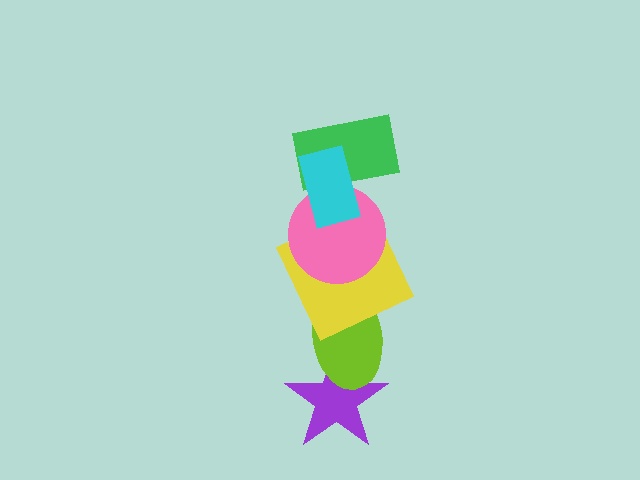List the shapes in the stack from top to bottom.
From top to bottom: the cyan rectangle, the green rectangle, the pink circle, the yellow square, the lime ellipse, the purple star.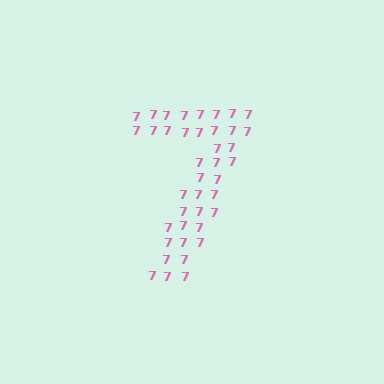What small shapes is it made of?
It is made of small digit 7's.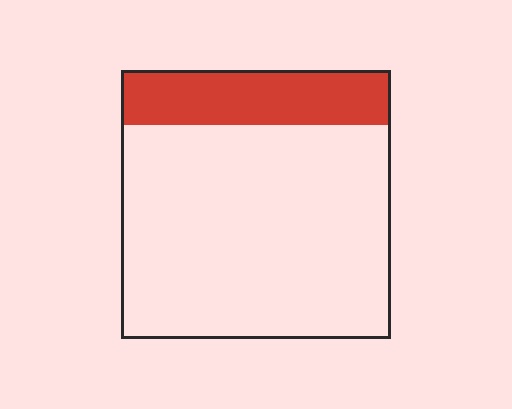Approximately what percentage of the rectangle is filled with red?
Approximately 20%.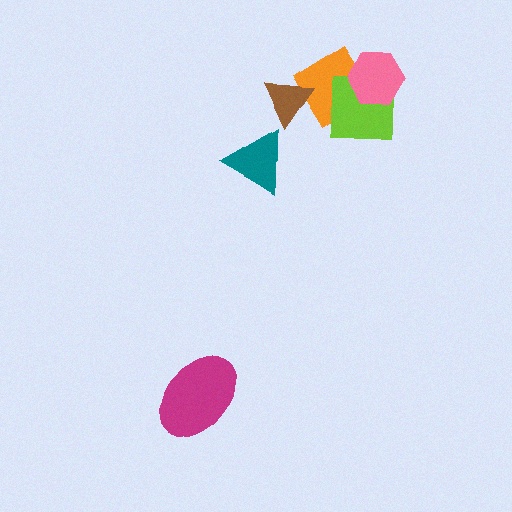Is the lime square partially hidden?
Yes, it is partially covered by another shape.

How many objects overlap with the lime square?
2 objects overlap with the lime square.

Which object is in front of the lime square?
The pink hexagon is in front of the lime square.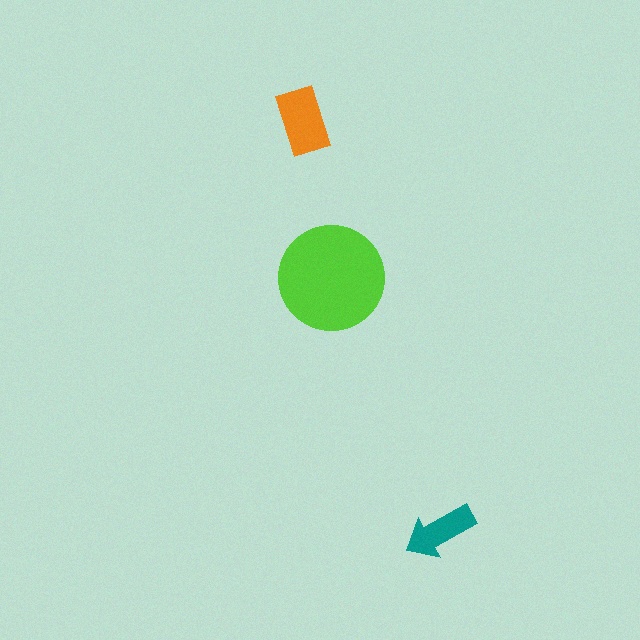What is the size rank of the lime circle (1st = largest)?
1st.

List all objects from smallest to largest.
The teal arrow, the orange rectangle, the lime circle.